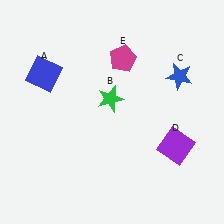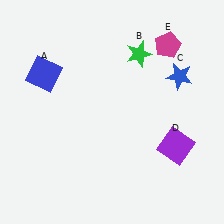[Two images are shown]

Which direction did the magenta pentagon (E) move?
The magenta pentagon (E) moved right.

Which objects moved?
The objects that moved are: the green star (B), the magenta pentagon (E).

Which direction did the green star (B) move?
The green star (B) moved up.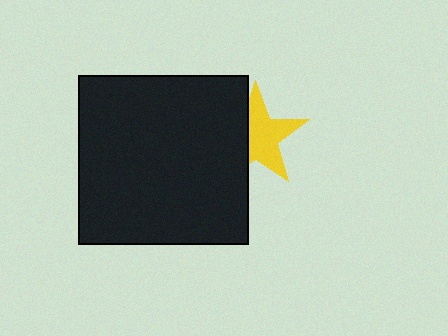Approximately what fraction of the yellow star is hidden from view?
Roughly 37% of the yellow star is hidden behind the black square.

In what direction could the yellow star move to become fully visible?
The yellow star could move right. That would shift it out from behind the black square entirely.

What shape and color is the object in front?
The object in front is a black square.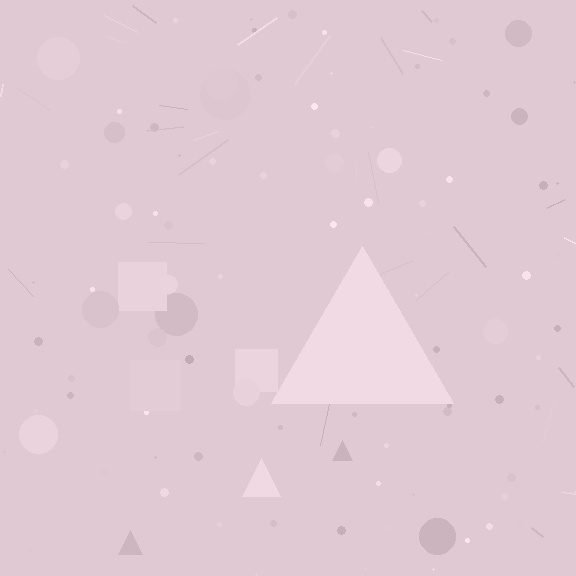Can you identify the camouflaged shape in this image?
The camouflaged shape is a triangle.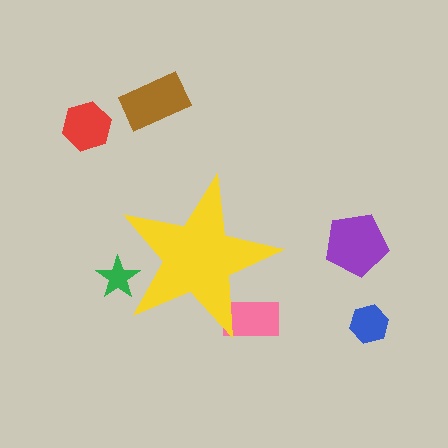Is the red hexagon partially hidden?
No, the red hexagon is fully visible.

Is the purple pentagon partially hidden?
No, the purple pentagon is fully visible.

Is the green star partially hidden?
Yes, the green star is partially hidden behind the yellow star.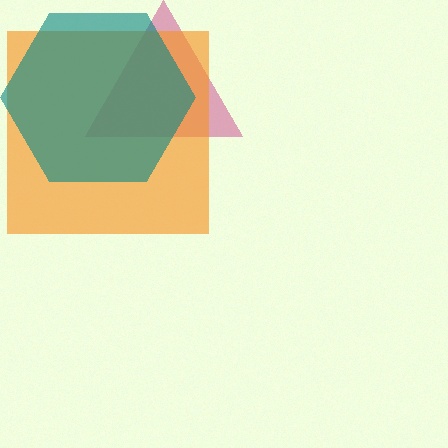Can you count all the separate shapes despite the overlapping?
Yes, there are 3 separate shapes.